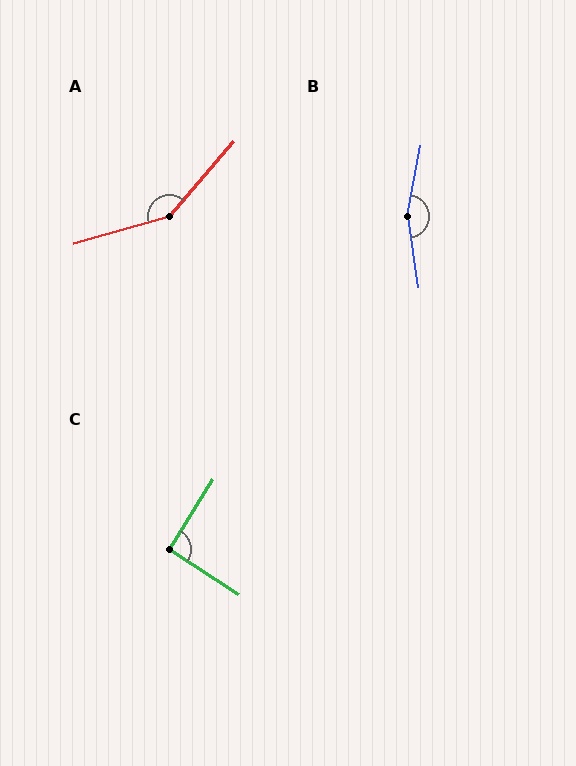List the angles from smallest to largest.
C (92°), A (146°), B (161°).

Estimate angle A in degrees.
Approximately 146 degrees.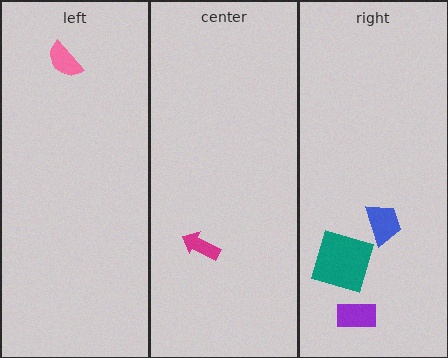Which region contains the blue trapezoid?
The right region.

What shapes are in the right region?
The teal square, the blue trapezoid, the purple rectangle.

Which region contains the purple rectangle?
The right region.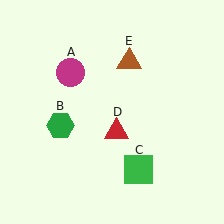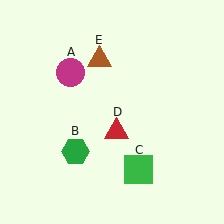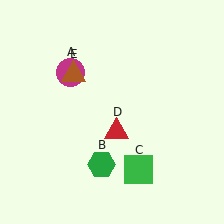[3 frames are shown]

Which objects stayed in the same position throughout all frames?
Magenta circle (object A) and green square (object C) and red triangle (object D) remained stationary.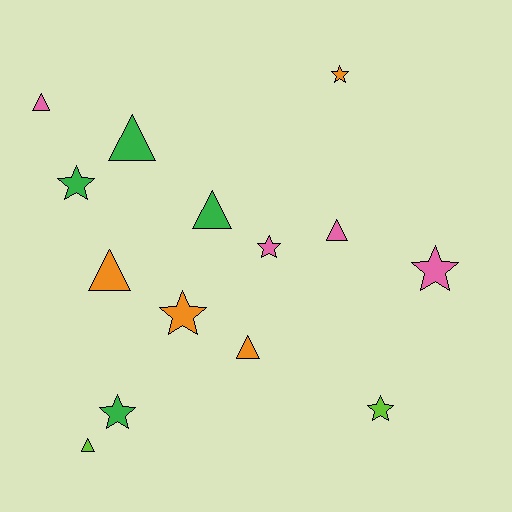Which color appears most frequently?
Orange, with 4 objects.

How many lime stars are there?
There is 1 lime star.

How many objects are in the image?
There are 14 objects.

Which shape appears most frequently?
Star, with 7 objects.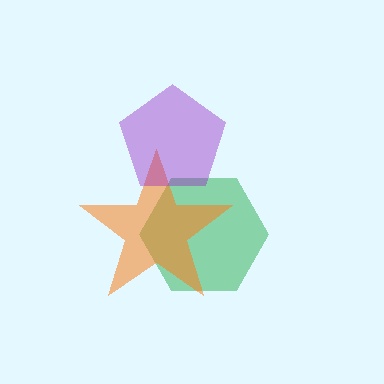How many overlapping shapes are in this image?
There are 3 overlapping shapes in the image.